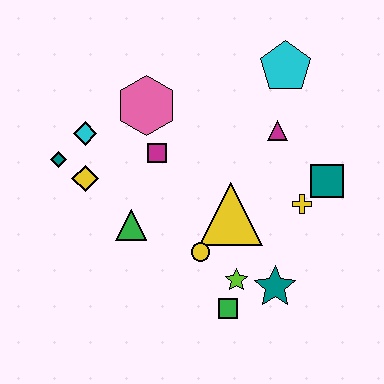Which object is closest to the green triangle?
The yellow diamond is closest to the green triangle.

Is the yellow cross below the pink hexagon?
Yes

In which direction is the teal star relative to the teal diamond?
The teal star is to the right of the teal diamond.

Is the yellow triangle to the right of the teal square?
No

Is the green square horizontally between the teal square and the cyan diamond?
Yes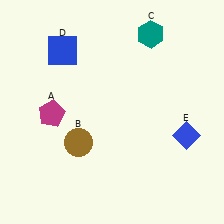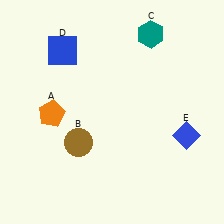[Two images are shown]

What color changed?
The pentagon (A) changed from magenta in Image 1 to orange in Image 2.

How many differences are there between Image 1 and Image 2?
There is 1 difference between the two images.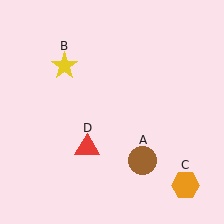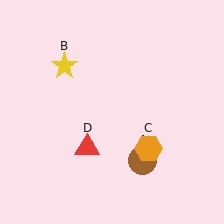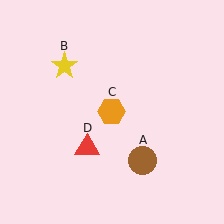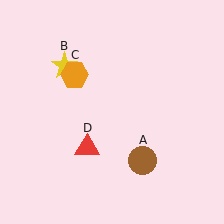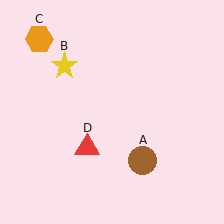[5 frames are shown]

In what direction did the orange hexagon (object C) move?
The orange hexagon (object C) moved up and to the left.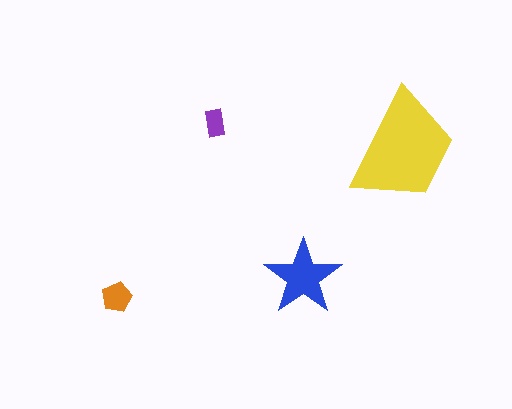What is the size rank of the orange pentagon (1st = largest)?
3rd.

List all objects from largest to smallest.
The yellow trapezoid, the blue star, the orange pentagon, the purple rectangle.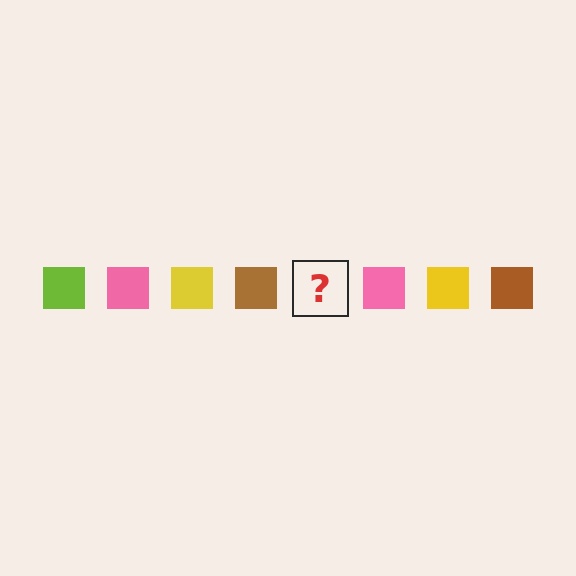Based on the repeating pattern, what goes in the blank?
The blank should be a lime square.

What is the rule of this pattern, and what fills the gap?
The rule is that the pattern cycles through lime, pink, yellow, brown squares. The gap should be filled with a lime square.